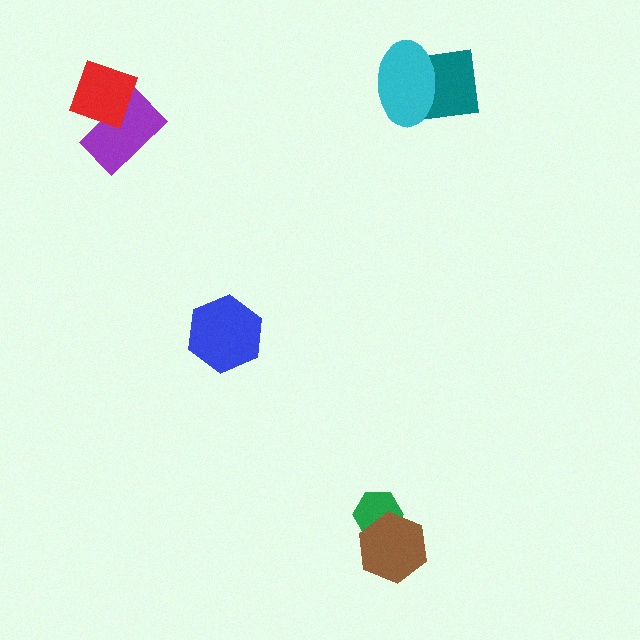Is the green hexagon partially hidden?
Yes, it is partially covered by another shape.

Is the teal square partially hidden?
Yes, it is partially covered by another shape.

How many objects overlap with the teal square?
1 object overlaps with the teal square.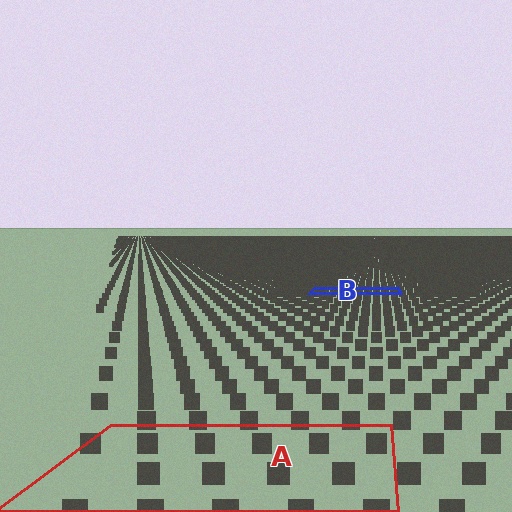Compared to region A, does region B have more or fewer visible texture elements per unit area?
Region B has more texture elements per unit area — they are packed more densely because it is farther away.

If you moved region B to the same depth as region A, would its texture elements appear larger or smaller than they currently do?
They would appear larger. At a closer depth, the same texture elements are projected at a bigger on-screen size.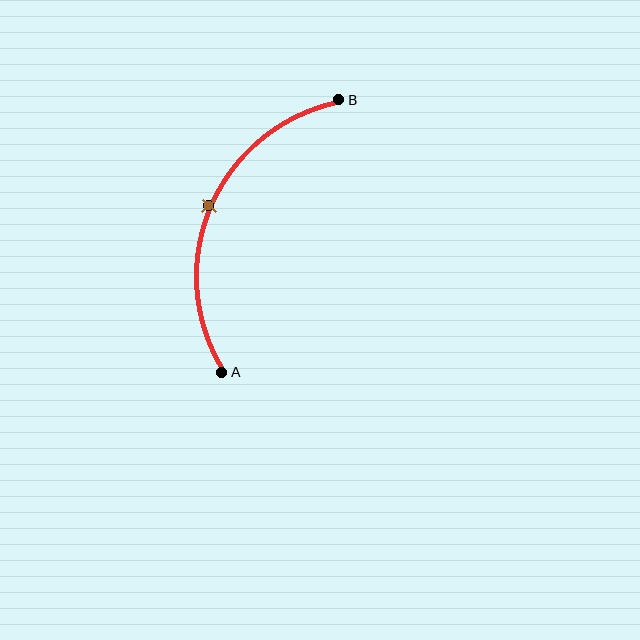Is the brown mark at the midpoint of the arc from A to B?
Yes. The brown mark lies on the arc at equal arc-length from both A and B — it is the arc midpoint.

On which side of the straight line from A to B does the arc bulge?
The arc bulges to the left of the straight line connecting A and B.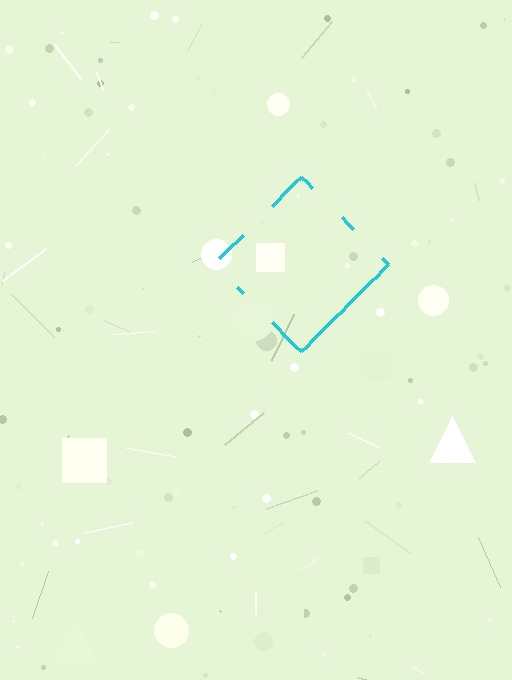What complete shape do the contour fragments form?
The contour fragments form a diamond.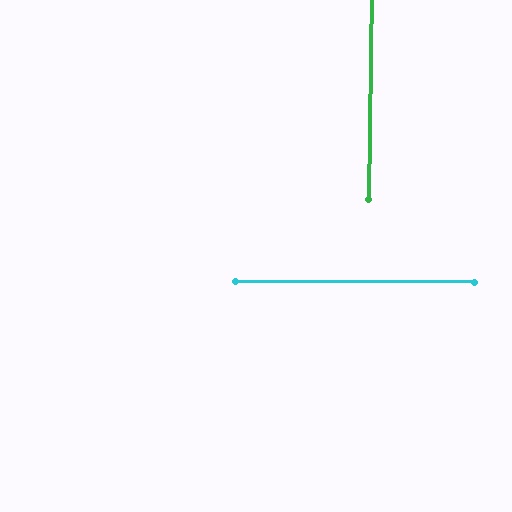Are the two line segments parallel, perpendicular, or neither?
Perpendicular — they meet at approximately 89°.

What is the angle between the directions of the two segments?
Approximately 89 degrees.